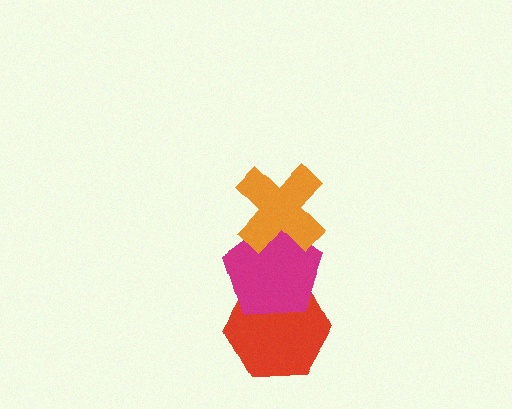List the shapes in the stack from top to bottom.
From top to bottom: the orange cross, the magenta pentagon, the red hexagon.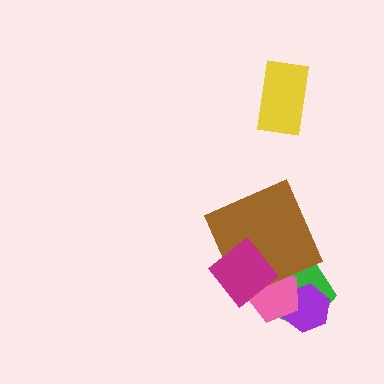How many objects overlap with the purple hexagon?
2 objects overlap with the purple hexagon.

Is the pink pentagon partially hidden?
Yes, it is partially covered by another shape.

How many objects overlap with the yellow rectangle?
0 objects overlap with the yellow rectangle.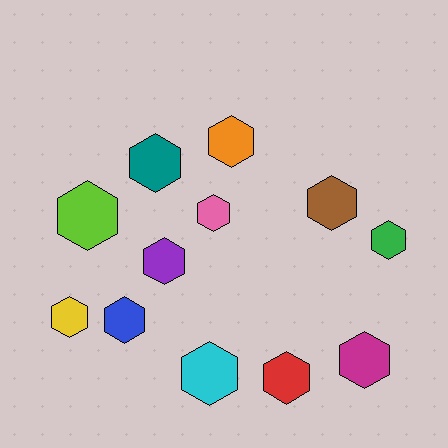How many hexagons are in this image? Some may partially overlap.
There are 12 hexagons.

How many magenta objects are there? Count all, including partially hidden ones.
There is 1 magenta object.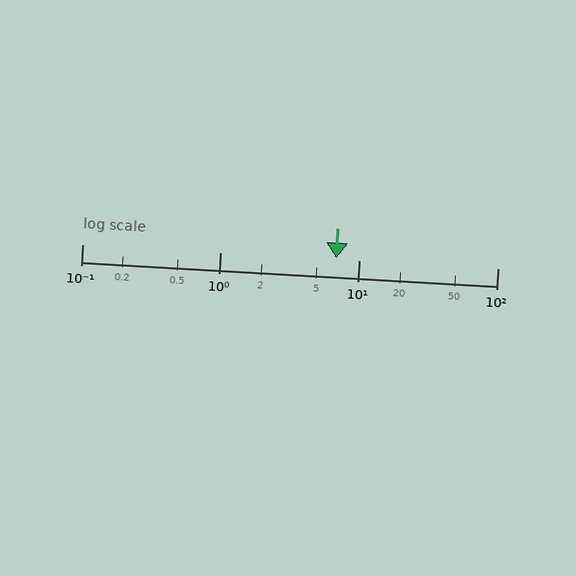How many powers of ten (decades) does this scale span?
The scale spans 3 decades, from 0.1 to 100.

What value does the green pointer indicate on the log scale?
The pointer indicates approximately 6.9.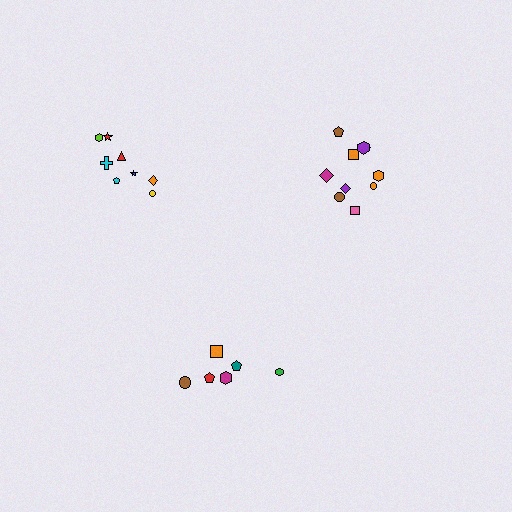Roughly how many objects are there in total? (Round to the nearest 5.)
Roughly 25 objects in total.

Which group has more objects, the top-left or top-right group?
The top-right group.